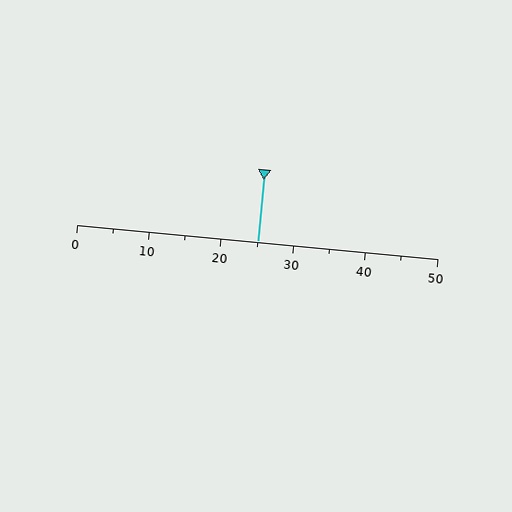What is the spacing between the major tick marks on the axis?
The major ticks are spaced 10 apart.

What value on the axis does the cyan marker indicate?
The marker indicates approximately 25.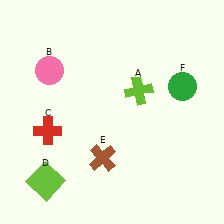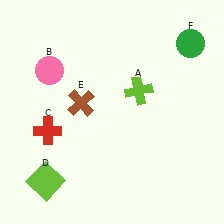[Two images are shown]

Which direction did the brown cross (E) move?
The brown cross (E) moved up.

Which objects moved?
The objects that moved are: the brown cross (E), the green circle (F).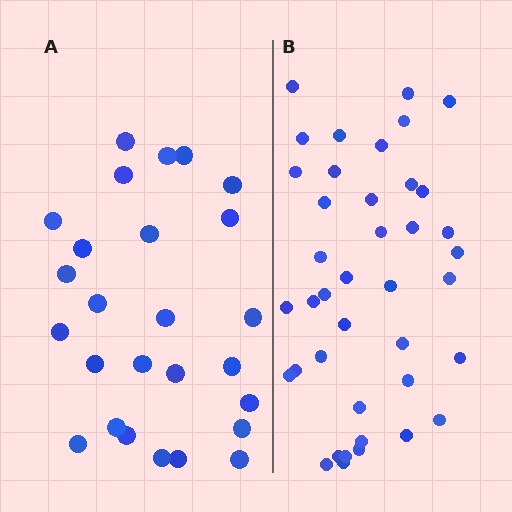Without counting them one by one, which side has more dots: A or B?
Region B (the right region) has more dots.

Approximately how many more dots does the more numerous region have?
Region B has approximately 15 more dots than region A.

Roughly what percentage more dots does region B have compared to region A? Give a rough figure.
About 55% more.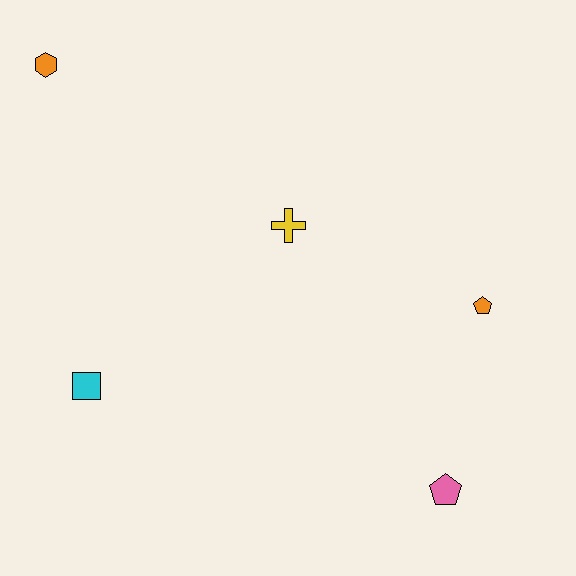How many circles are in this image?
There are no circles.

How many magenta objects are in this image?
There are no magenta objects.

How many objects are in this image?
There are 5 objects.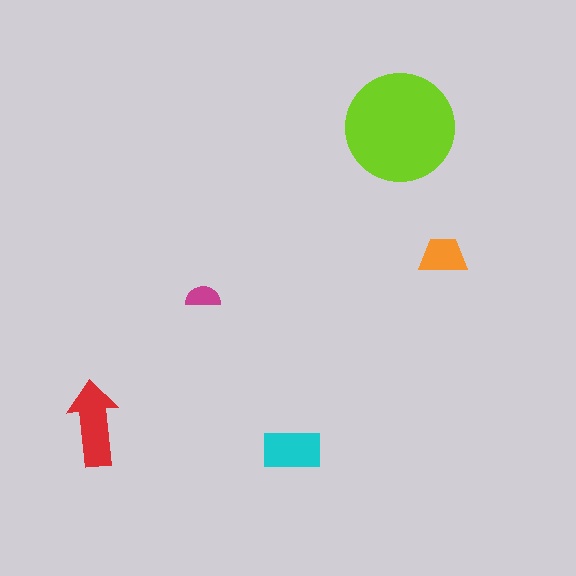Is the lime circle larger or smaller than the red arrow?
Larger.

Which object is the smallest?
The magenta semicircle.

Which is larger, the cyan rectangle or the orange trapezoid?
The cyan rectangle.